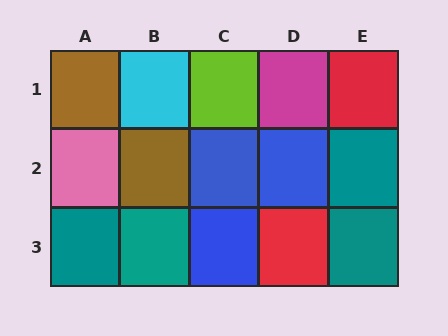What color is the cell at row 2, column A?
Pink.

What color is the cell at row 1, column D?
Magenta.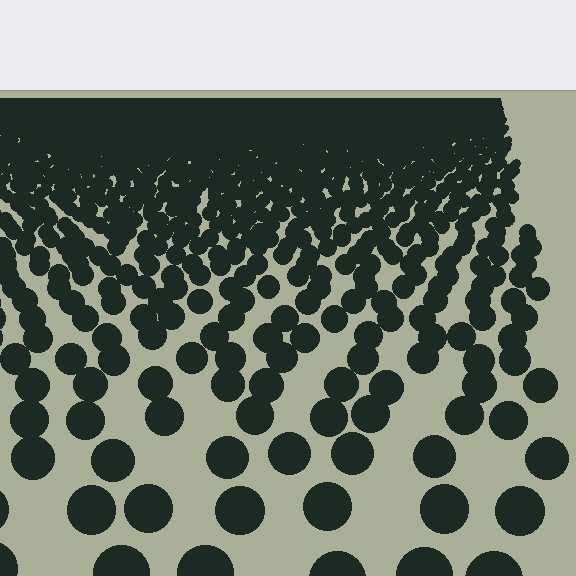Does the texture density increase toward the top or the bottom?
Density increases toward the top.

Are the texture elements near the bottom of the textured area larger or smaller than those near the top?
Larger. Near the bottom, elements are closer to the viewer and appear at a bigger on-screen size.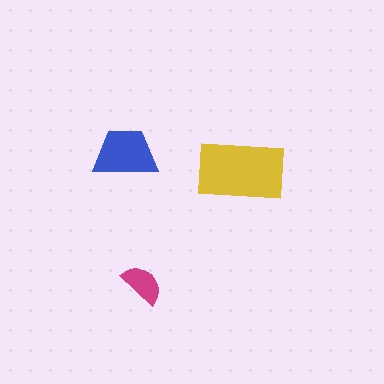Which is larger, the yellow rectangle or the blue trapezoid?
The yellow rectangle.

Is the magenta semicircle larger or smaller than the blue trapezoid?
Smaller.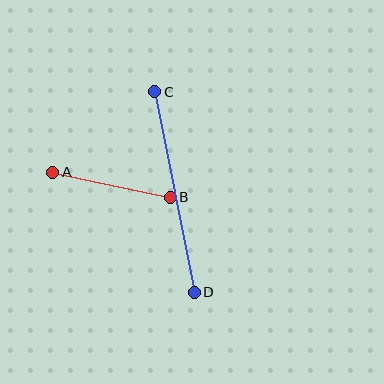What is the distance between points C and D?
The distance is approximately 204 pixels.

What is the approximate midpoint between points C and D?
The midpoint is at approximately (174, 192) pixels.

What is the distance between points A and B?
The distance is approximately 120 pixels.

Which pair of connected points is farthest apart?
Points C and D are farthest apart.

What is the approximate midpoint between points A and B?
The midpoint is at approximately (111, 185) pixels.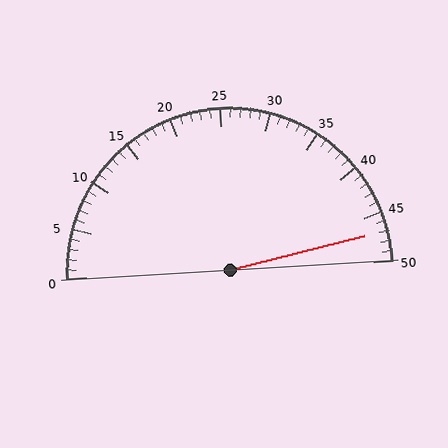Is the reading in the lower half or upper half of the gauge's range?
The reading is in the upper half of the range (0 to 50).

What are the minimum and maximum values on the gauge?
The gauge ranges from 0 to 50.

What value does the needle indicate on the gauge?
The needle indicates approximately 47.